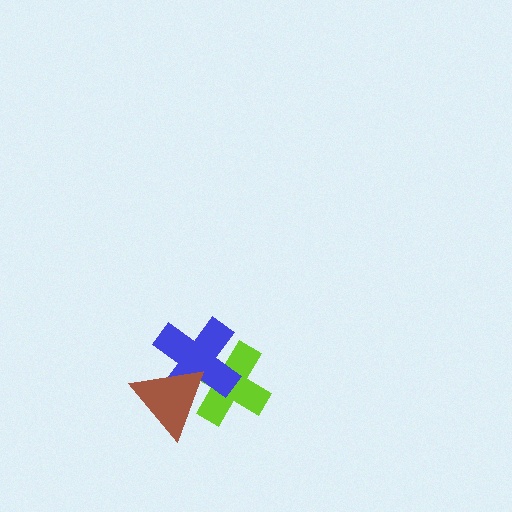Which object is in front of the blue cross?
The brown triangle is in front of the blue cross.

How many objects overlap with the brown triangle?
2 objects overlap with the brown triangle.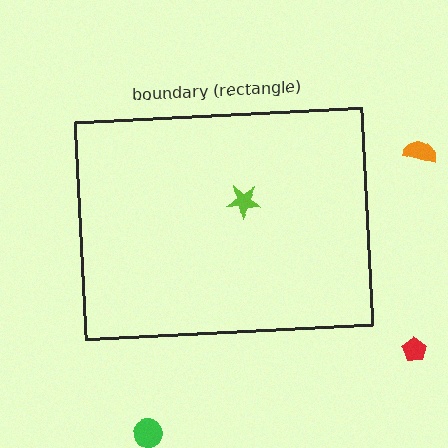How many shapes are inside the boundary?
1 inside, 3 outside.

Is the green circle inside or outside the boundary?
Outside.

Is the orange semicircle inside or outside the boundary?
Outside.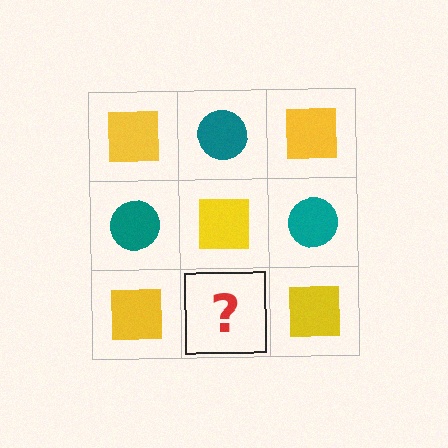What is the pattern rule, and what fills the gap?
The rule is that it alternates yellow square and teal circle in a checkerboard pattern. The gap should be filled with a teal circle.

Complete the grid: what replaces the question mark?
The question mark should be replaced with a teal circle.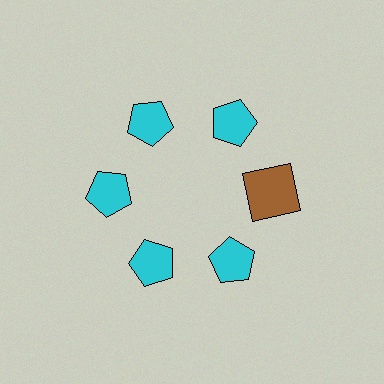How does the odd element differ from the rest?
It differs in both color (brown instead of cyan) and shape (square instead of pentagon).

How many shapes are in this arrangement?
There are 6 shapes arranged in a ring pattern.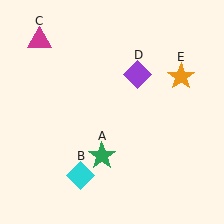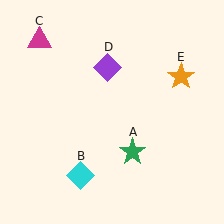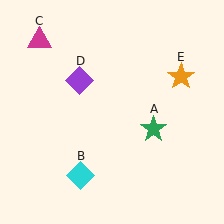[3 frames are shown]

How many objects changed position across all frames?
2 objects changed position: green star (object A), purple diamond (object D).